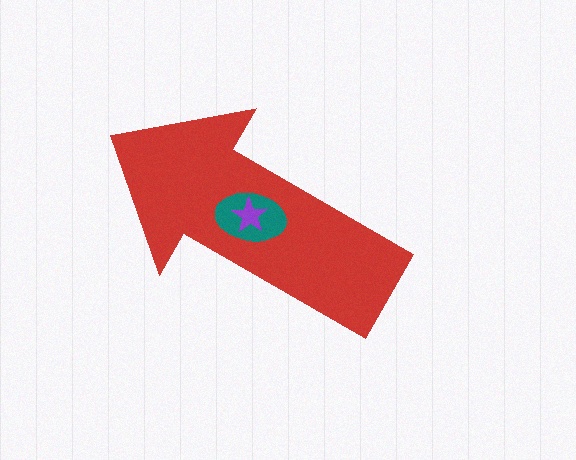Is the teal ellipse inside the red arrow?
Yes.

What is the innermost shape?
The purple star.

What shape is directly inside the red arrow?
The teal ellipse.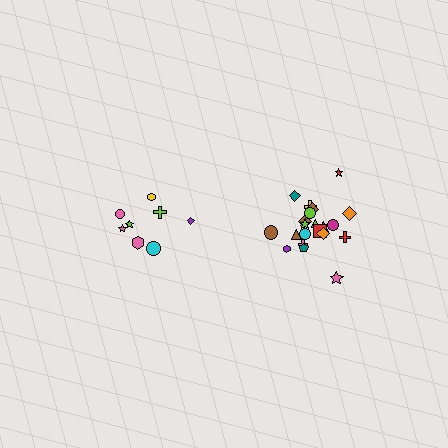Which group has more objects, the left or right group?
The right group.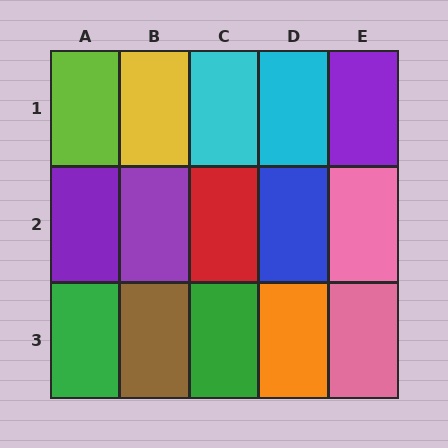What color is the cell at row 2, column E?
Pink.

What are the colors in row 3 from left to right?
Green, brown, green, orange, pink.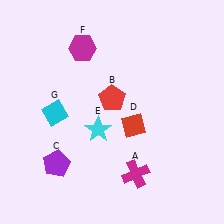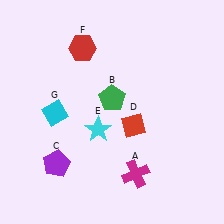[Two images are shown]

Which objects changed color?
B changed from red to green. F changed from magenta to red.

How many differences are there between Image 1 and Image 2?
There are 2 differences between the two images.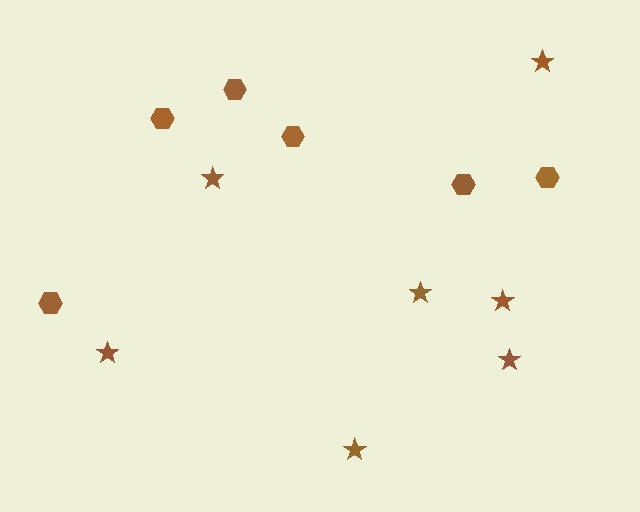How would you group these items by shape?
There are 2 groups: one group of hexagons (6) and one group of stars (7).